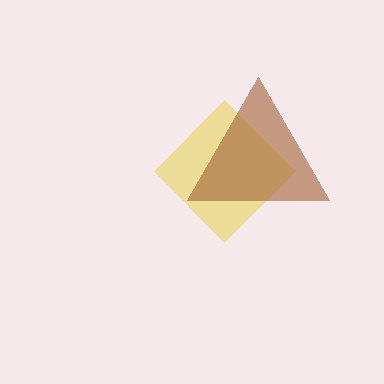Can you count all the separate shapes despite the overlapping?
Yes, there are 2 separate shapes.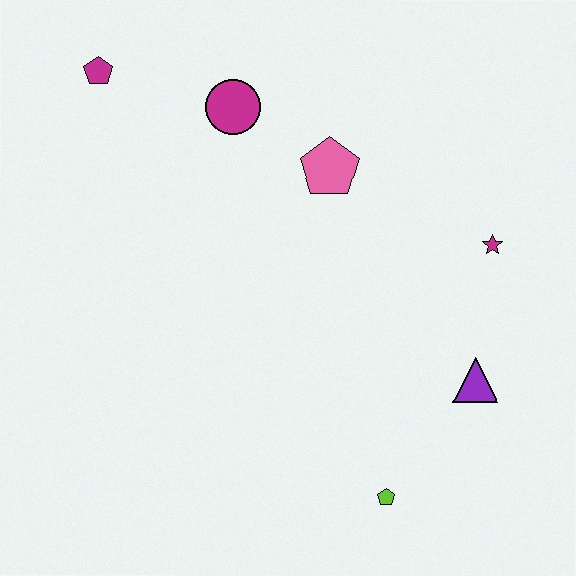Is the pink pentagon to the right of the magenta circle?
Yes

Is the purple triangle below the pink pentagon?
Yes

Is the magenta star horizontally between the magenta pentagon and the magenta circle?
No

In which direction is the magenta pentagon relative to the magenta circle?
The magenta pentagon is to the left of the magenta circle.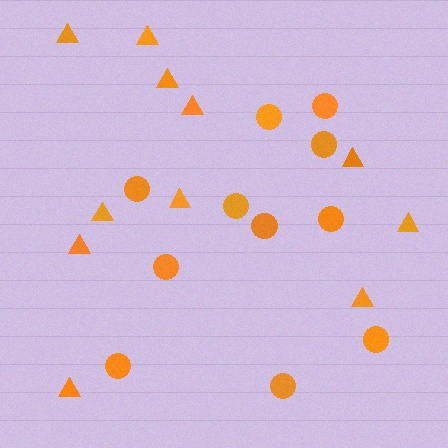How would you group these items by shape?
There are 2 groups: one group of triangles (11) and one group of circles (11).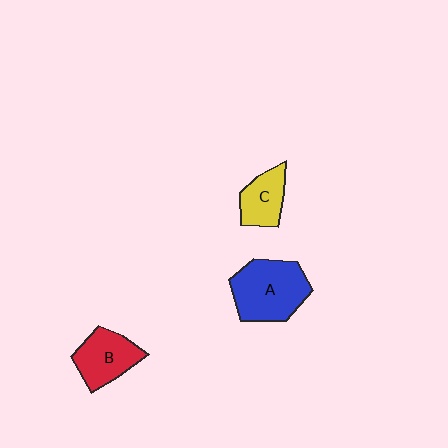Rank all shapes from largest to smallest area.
From largest to smallest: A (blue), B (red), C (yellow).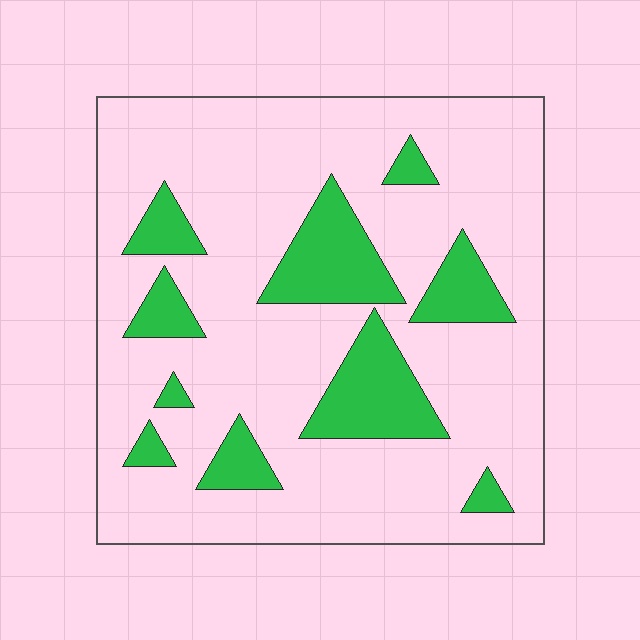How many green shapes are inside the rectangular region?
10.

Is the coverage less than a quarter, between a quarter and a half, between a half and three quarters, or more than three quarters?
Less than a quarter.